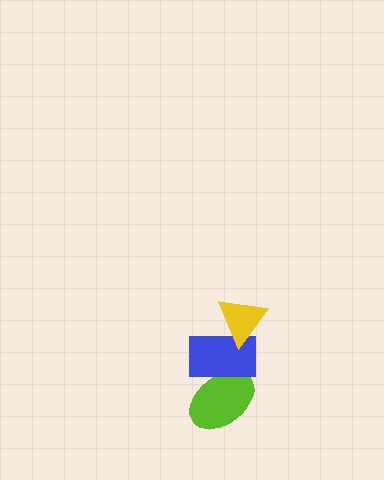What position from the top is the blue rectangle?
The blue rectangle is 2nd from the top.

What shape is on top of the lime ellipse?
The blue rectangle is on top of the lime ellipse.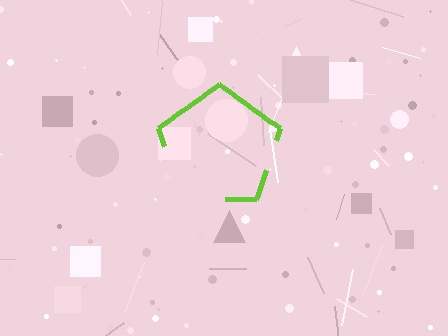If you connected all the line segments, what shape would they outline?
They would outline a pentagon.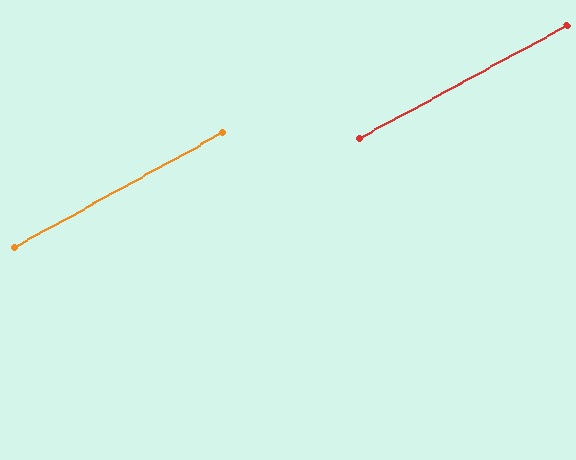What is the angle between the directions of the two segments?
Approximately 0 degrees.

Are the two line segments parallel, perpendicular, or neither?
Parallel — their directions differ by only 0.2°.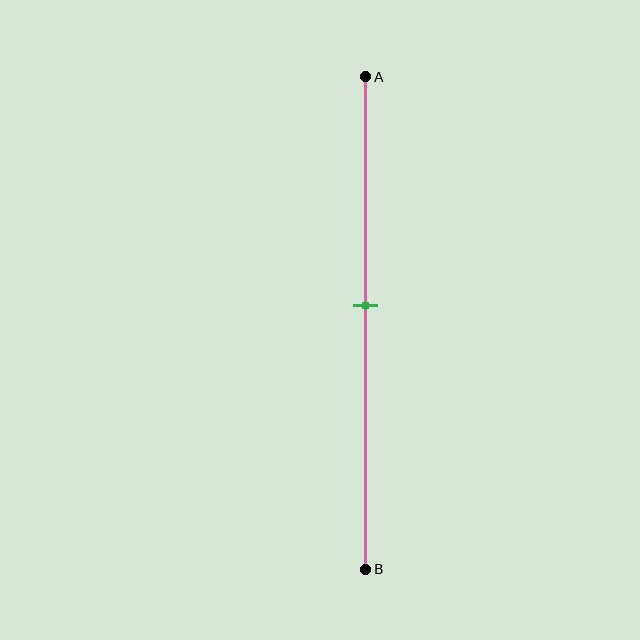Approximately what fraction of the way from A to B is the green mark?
The green mark is approximately 45% of the way from A to B.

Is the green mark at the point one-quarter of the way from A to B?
No, the mark is at about 45% from A, not at the 25% one-quarter point.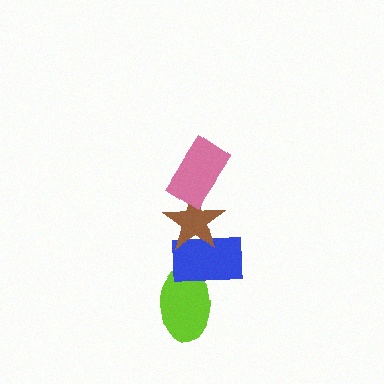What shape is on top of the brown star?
The pink rectangle is on top of the brown star.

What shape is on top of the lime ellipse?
The blue rectangle is on top of the lime ellipse.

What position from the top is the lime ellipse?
The lime ellipse is 4th from the top.